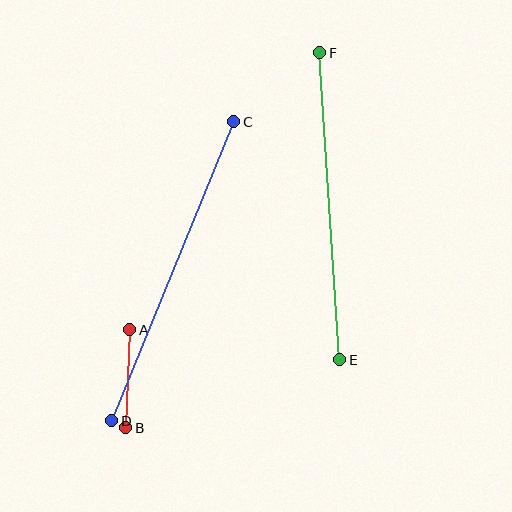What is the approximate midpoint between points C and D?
The midpoint is at approximately (173, 271) pixels.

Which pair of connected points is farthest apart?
Points C and D are farthest apart.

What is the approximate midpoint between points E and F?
The midpoint is at approximately (330, 206) pixels.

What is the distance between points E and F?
The distance is approximately 307 pixels.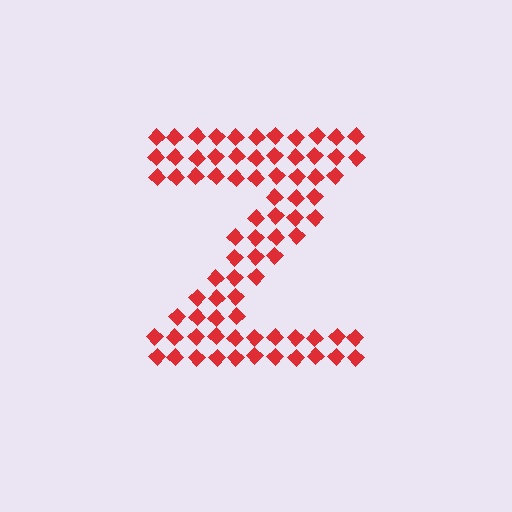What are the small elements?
The small elements are diamonds.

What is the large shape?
The large shape is the letter Z.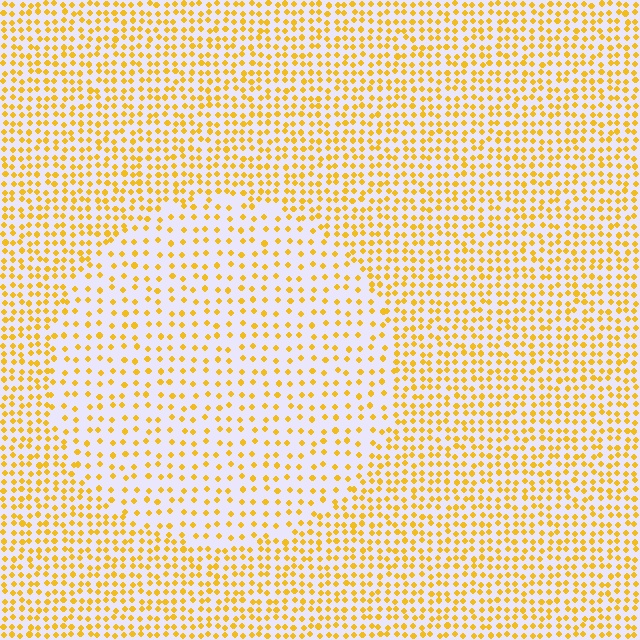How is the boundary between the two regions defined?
The boundary is defined by a change in element density (approximately 1.9x ratio). All elements are the same color, size, and shape.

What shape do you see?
I see a circle.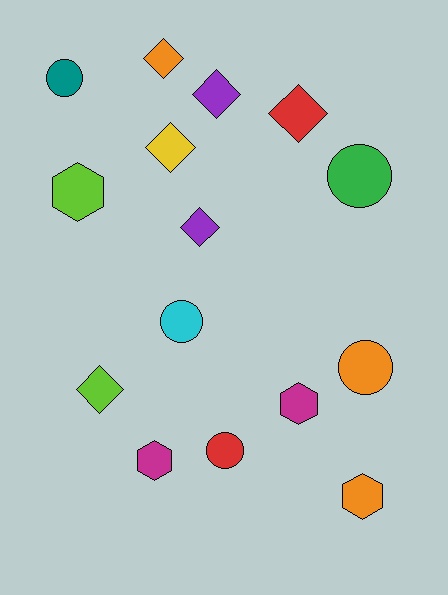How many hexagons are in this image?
There are 4 hexagons.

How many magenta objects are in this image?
There are 2 magenta objects.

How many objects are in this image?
There are 15 objects.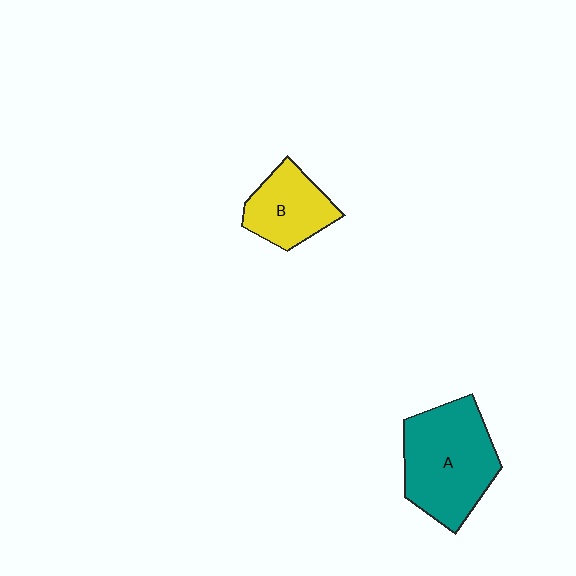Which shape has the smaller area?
Shape B (yellow).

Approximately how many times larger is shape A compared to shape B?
Approximately 1.7 times.